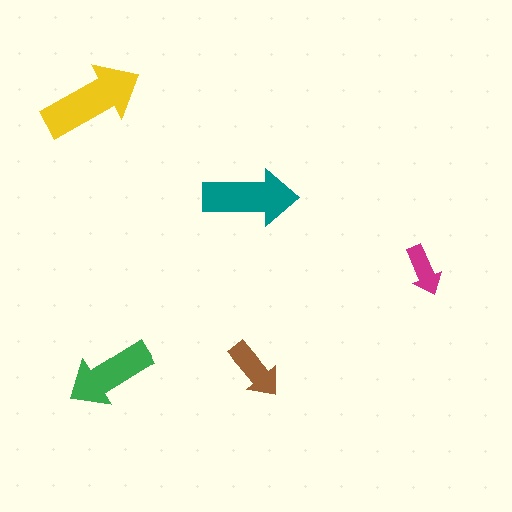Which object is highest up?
The yellow arrow is topmost.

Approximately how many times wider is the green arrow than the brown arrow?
About 1.5 times wider.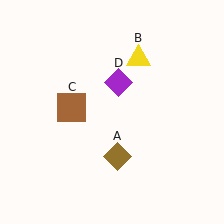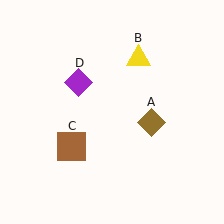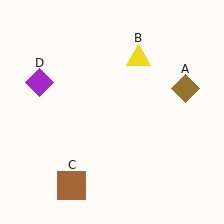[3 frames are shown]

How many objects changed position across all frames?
3 objects changed position: brown diamond (object A), brown square (object C), purple diamond (object D).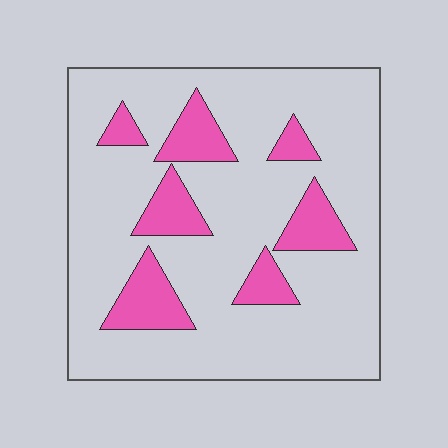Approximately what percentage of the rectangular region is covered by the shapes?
Approximately 20%.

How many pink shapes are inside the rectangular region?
7.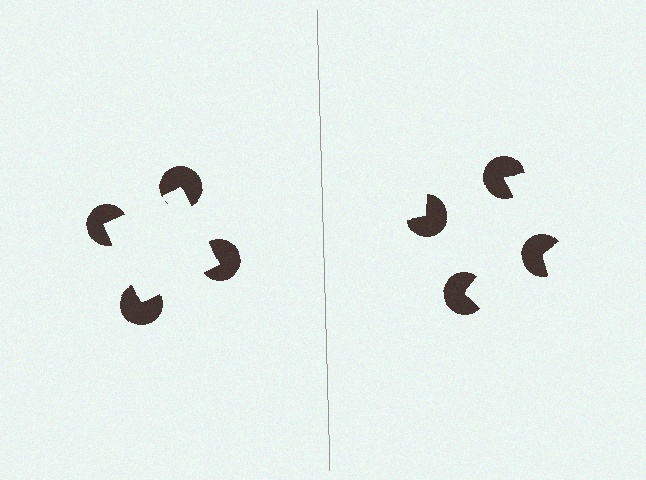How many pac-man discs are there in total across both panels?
8 — 4 on each side.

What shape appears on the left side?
An illusory square.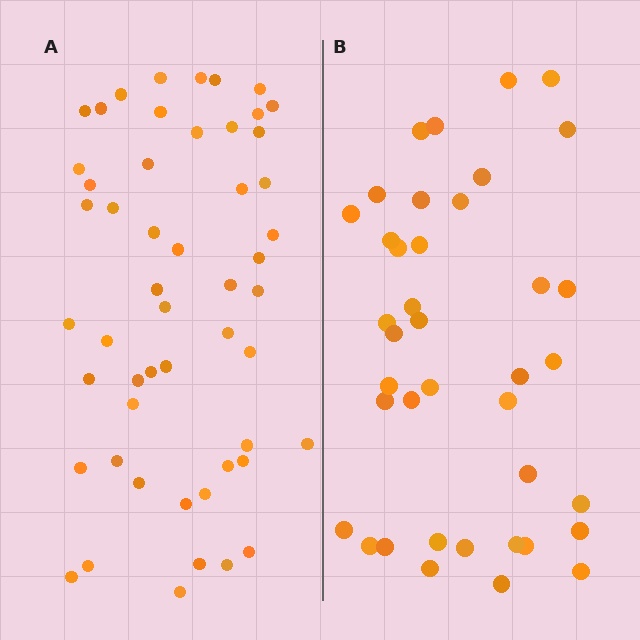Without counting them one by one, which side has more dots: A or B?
Region A (the left region) has more dots.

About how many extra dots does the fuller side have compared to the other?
Region A has approximately 15 more dots than region B.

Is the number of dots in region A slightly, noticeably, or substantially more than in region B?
Region A has noticeably more, but not dramatically so. The ratio is roughly 1.3 to 1.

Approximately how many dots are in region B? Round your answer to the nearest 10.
About 40 dots. (The exact count is 39, which rounds to 40.)